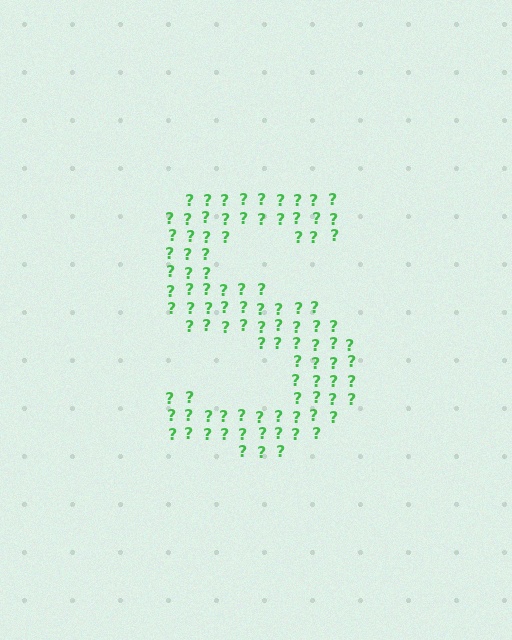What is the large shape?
The large shape is the letter S.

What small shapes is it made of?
It is made of small question marks.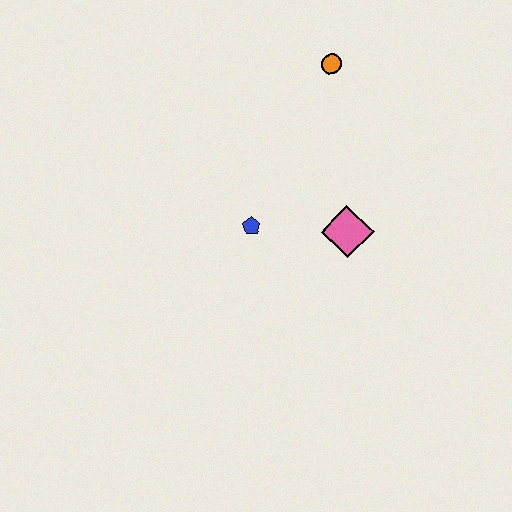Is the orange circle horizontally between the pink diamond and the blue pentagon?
Yes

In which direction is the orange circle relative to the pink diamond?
The orange circle is above the pink diamond.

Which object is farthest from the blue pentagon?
The orange circle is farthest from the blue pentagon.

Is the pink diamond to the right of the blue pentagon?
Yes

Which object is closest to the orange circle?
The pink diamond is closest to the orange circle.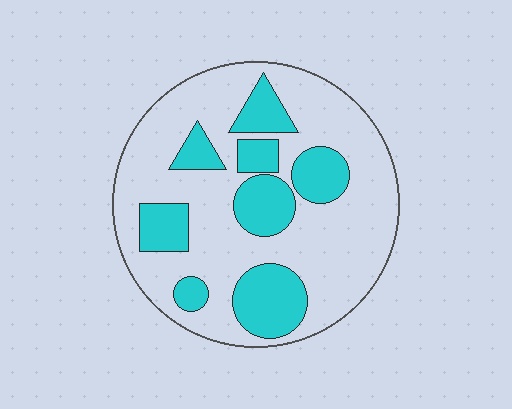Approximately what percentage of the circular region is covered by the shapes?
Approximately 30%.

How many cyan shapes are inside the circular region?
8.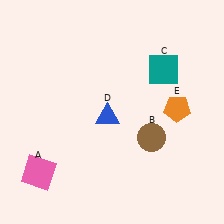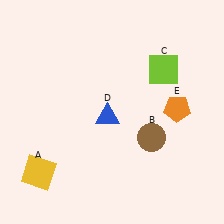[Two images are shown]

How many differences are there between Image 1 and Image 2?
There are 2 differences between the two images.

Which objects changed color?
A changed from pink to yellow. C changed from teal to lime.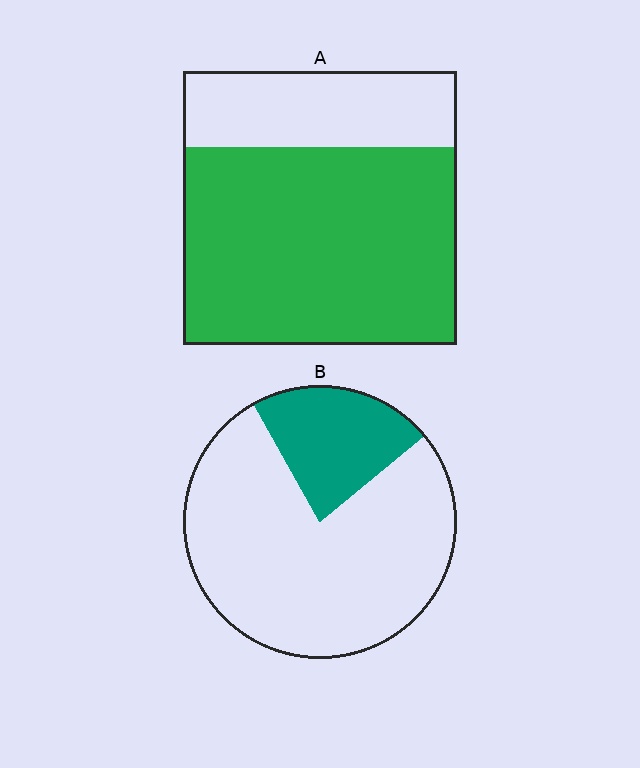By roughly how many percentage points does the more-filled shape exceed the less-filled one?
By roughly 50 percentage points (A over B).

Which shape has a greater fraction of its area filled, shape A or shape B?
Shape A.